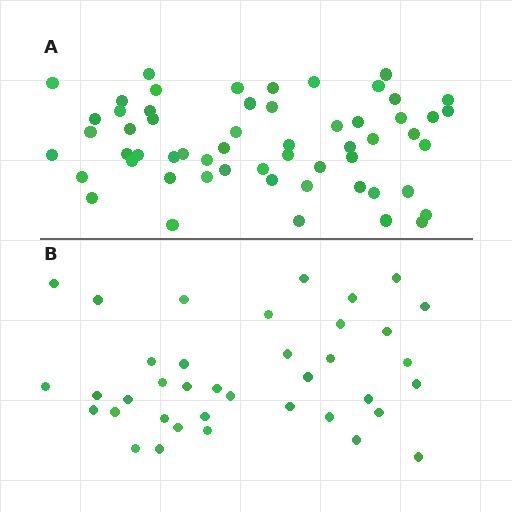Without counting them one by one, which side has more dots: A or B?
Region A (the top region) has more dots.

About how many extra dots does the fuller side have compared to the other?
Region A has approximately 20 more dots than region B.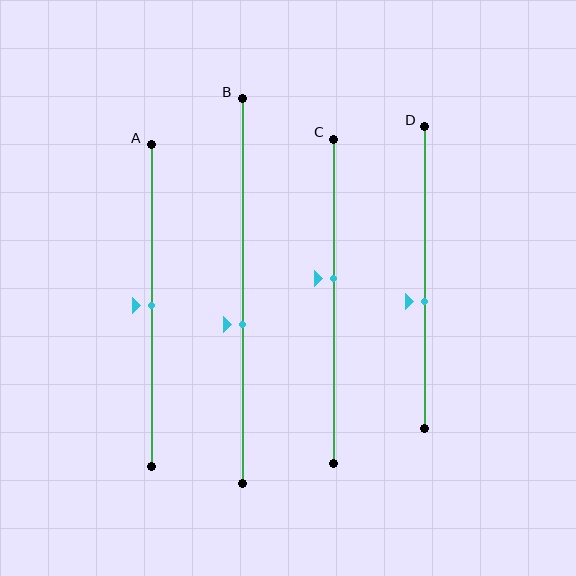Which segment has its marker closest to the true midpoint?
Segment A has its marker closest to the true midpoint.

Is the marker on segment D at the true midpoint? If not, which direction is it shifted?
No, the marker on segment D is shifted downward by about 8% of the segment length.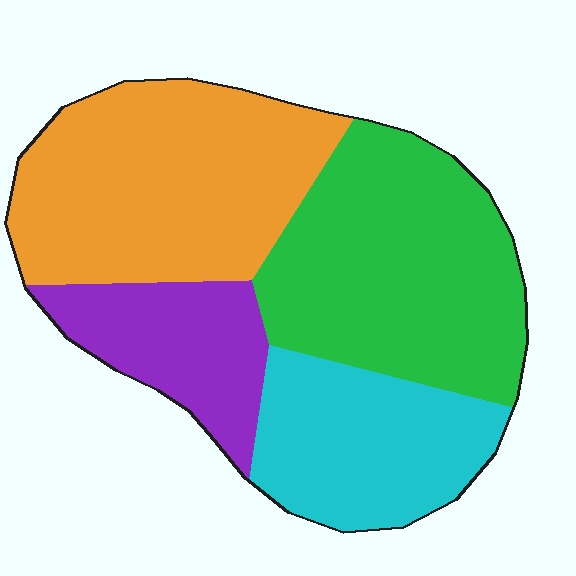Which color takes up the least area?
Purple, at roughly 15%.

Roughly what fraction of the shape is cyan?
Cyan covers 20% of the shape.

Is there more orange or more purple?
Orange.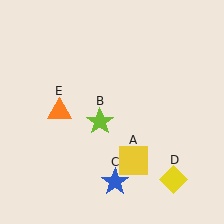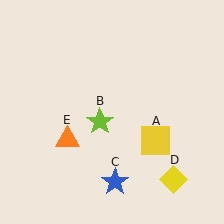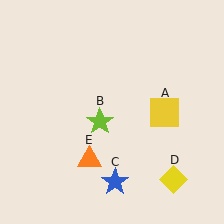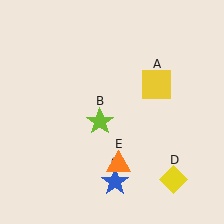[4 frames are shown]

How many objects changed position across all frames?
2 objects changed position: yellow square (object A), orange triangle (object E).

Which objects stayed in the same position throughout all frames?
Lime star (object B) and blue star (object C) and yellow diamond (object D) remained stationary.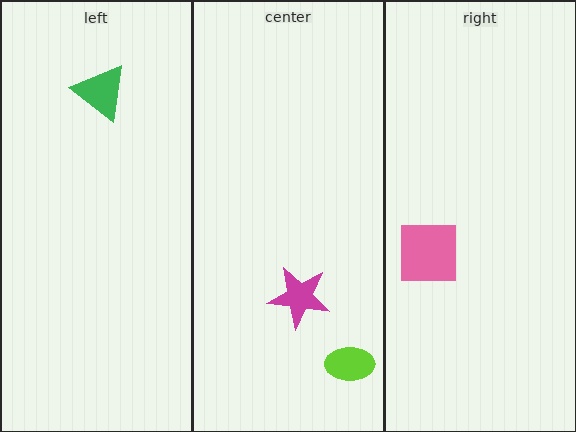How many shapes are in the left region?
1.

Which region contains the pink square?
The right region.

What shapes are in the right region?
The pink square.